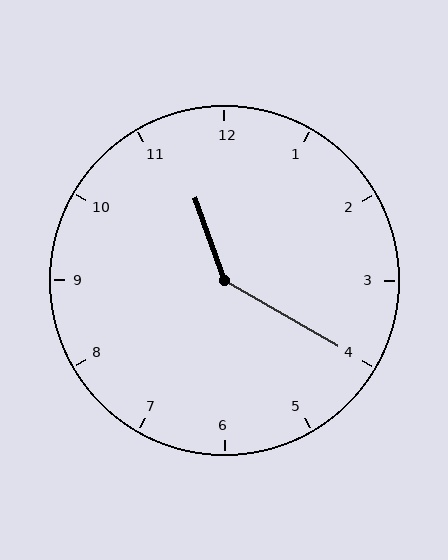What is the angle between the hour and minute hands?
Approximately 140 degrees.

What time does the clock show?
11:20.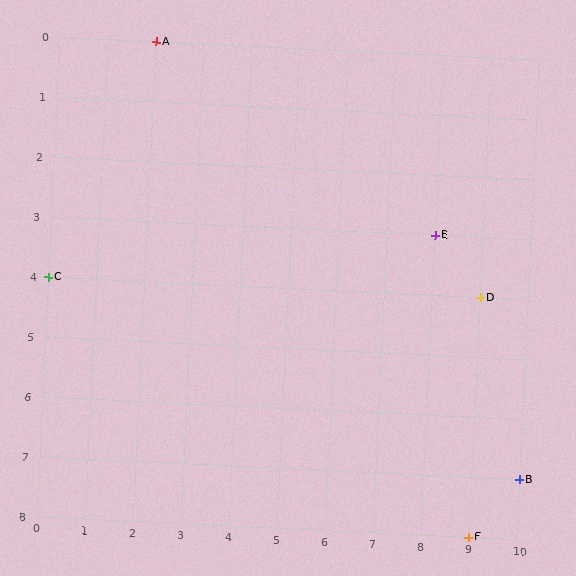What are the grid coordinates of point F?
Point F is at grid coordinates (9, 8).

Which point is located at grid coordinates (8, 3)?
Point E is at (8, 3).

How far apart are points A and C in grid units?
Points A and C are 2 columns and 4 rows apart (about 4.5 grid units diagonally).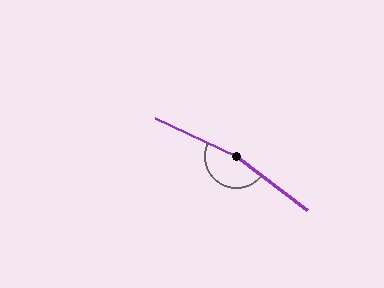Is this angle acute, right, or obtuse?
It is obtuse.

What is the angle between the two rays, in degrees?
Approximately 167 degrees.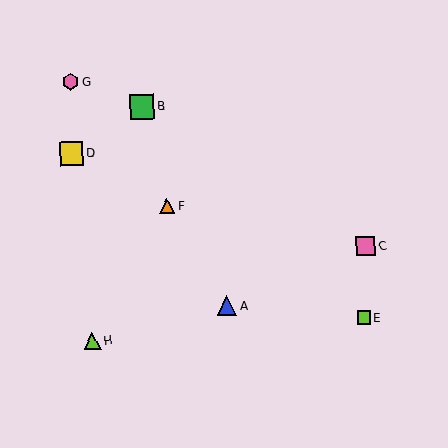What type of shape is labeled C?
Shape C is a pink square.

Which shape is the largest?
The green square (labeled B) is the largest.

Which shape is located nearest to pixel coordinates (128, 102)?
The green square (labeled B) at (142, 107) is nearest to that location.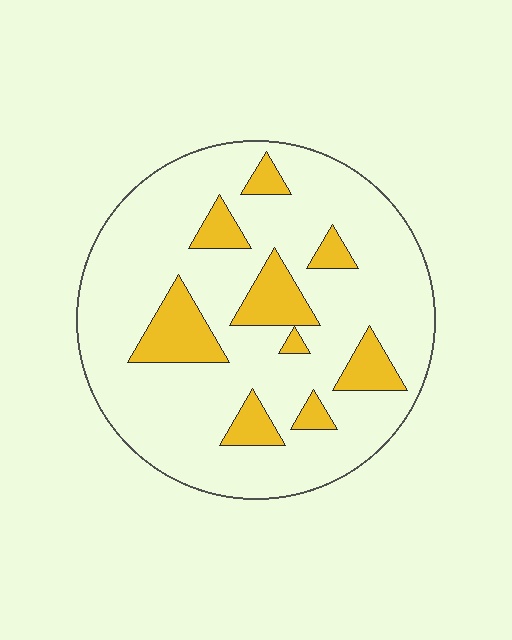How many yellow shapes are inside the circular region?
9.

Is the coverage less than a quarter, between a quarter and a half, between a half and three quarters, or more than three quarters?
Less than a quarter.